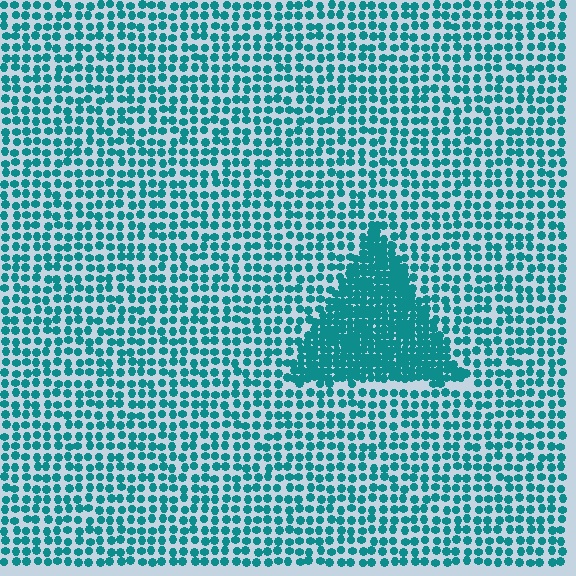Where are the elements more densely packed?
The elements are more densely packed inside the triangle boundary.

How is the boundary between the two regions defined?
The boundary is defined by a change in element density (approximately 2.3x ratio). All elements are the same color, size, and shape.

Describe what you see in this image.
The image contains small teal elements arranged at two different densities. A triangle-shaped region is visible where the elements are more densely packed than the surrounding area.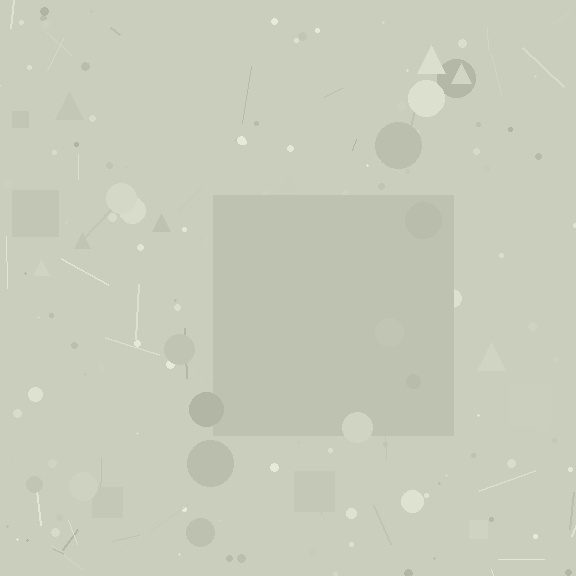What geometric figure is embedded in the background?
A square is embedded in the background.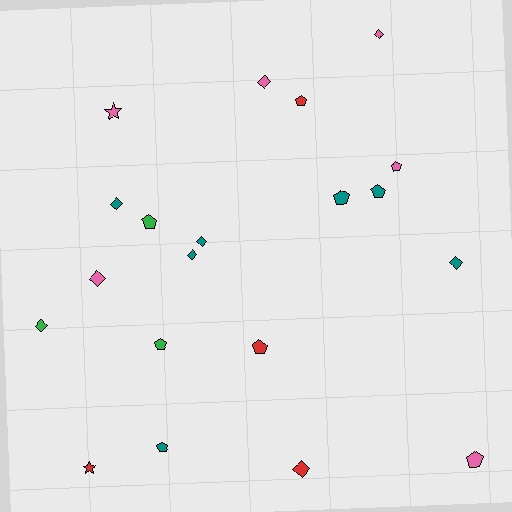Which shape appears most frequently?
Diamond, with 9 objects.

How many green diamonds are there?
There is 1 green diamond.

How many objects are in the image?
There are 20 objects.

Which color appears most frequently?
Teal, with 7 objects.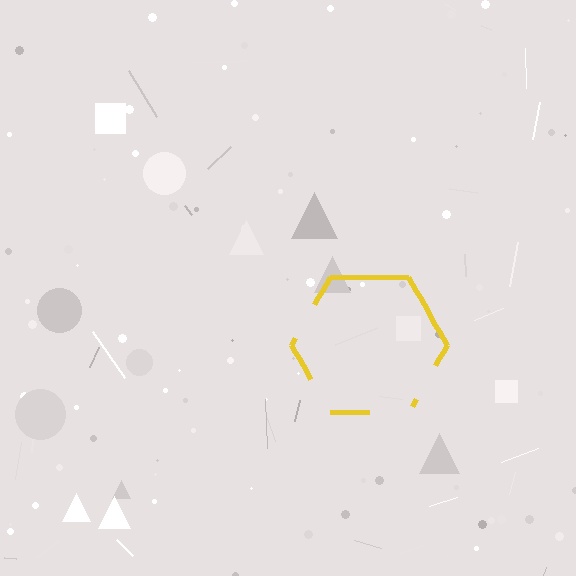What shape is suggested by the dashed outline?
The dashed outline suggests a hexagon.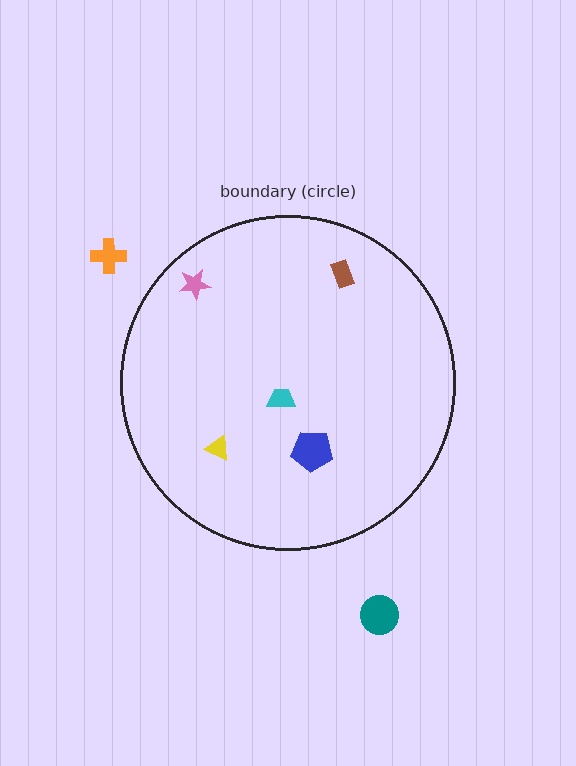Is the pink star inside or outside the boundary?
Inside.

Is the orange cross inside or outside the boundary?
Outside.